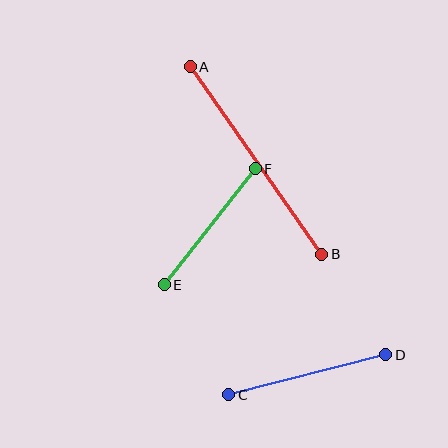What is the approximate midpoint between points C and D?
The midpoint is at approximately (308, 375) pixels.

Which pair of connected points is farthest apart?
Points A and B are farthest apart.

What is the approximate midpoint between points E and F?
The midpoint is at approximately (210, 227) pixels.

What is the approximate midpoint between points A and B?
The midpoint is at approximately (256, 160) pixels.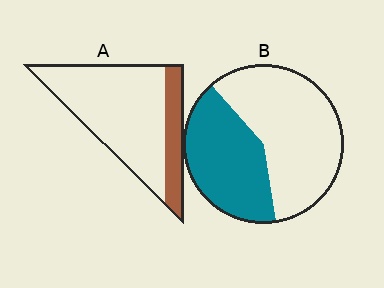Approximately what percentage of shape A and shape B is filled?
A is approximately 20% and B is approximately 40%.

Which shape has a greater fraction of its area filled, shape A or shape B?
Shape B.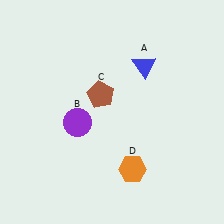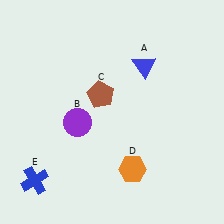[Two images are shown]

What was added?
A blue cross (E) was added in Image 2.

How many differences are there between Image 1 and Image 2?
There is 1 difference between the two images.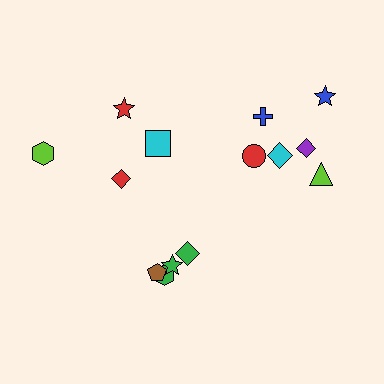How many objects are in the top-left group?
There are 4 objects.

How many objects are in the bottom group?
There are 4 objects.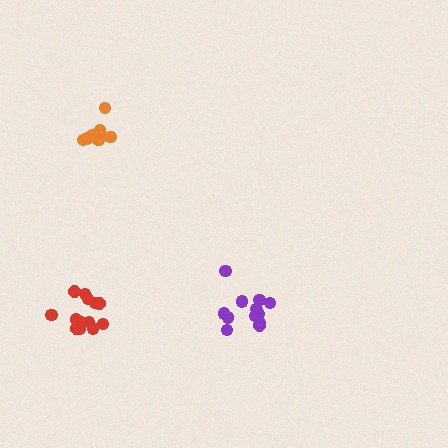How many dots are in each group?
Group 1: 7 dots, Group 2: 13 dots, Group 3: 13 dots (33 total).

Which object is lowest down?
The red cluster is bottommost.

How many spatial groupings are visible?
There are 3 spatial groupings.